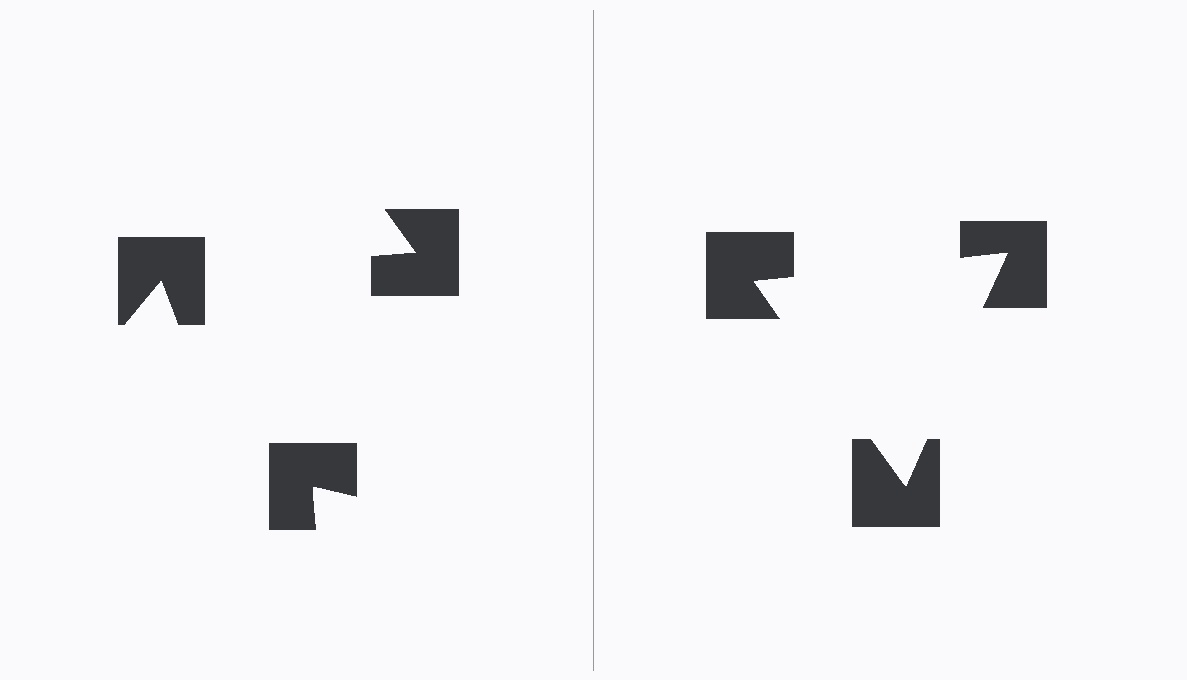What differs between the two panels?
The notched squares are positioned identically on both sides; only the wedge orientations differ. On the right they align to a triangle; on the left they are misaligned.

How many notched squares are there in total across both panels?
6 — 3 on each side.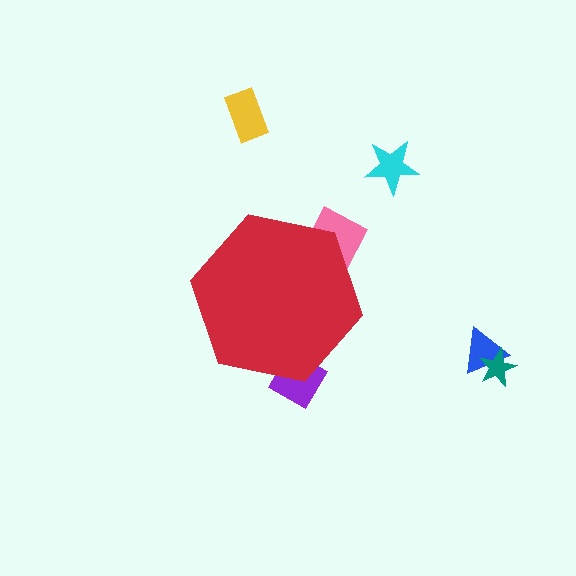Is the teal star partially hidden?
No, the teal star is fully visible.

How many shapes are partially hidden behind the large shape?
2 shapes are partially hidden.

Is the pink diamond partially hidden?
Yes, the pink diamond is partially hidden behind the red hexagon.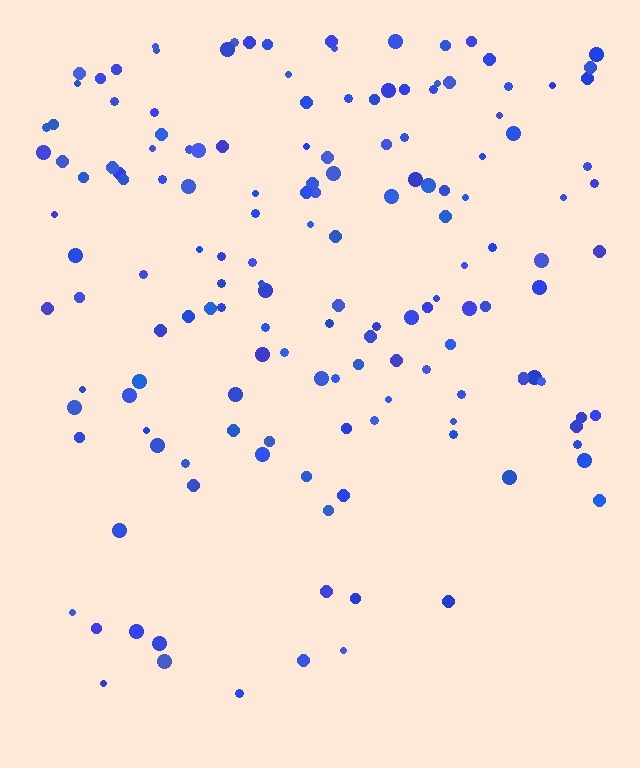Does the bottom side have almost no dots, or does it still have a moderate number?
Still a moderate number, just noticeably fewer than the top.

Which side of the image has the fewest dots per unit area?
The bottom.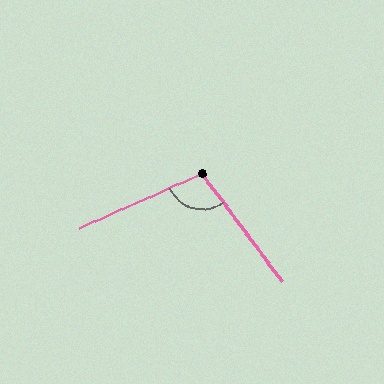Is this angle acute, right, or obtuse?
It is obtuse.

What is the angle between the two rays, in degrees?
Approximately 102 degrees.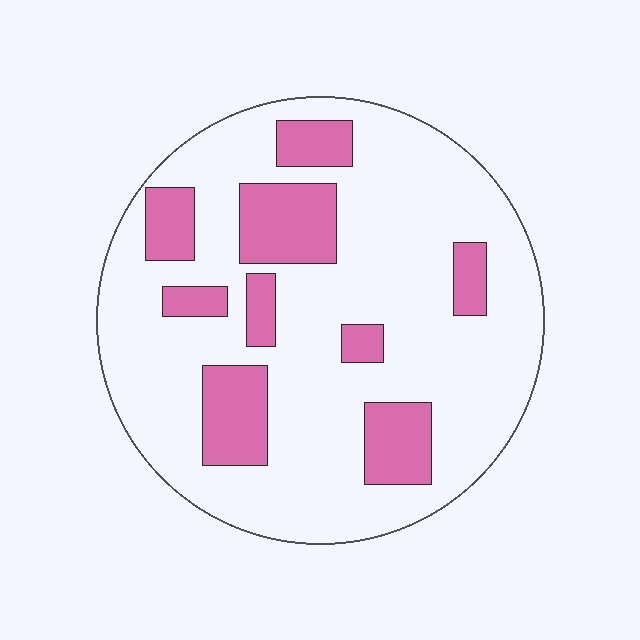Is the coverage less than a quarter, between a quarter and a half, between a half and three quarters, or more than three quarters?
Less than a quarter.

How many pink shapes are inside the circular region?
9.